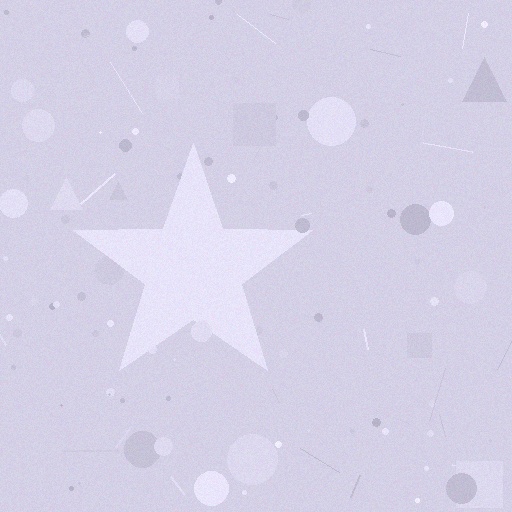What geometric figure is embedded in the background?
A star is embedded in the background.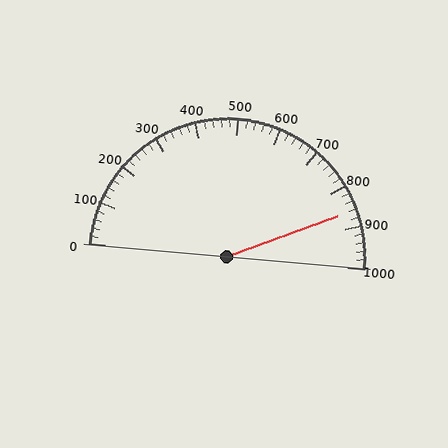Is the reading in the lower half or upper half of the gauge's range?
The reading is in the upper half of the range (0 to 1000).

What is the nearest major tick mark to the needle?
The nearest major tick mark is 900.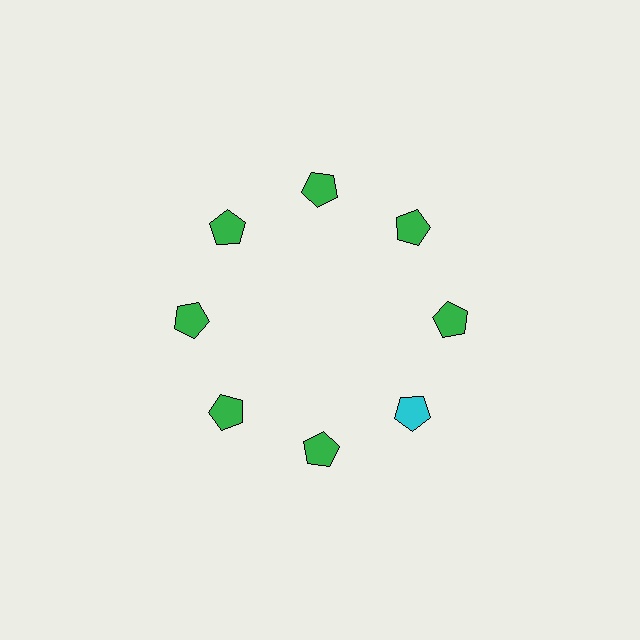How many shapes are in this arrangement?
There are 8 shapes arranged in a ring pattern.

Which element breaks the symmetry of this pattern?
The cyan pentagon at roughly the 4 o'clock position breaks the symmetry. All other shapes are green pentagons.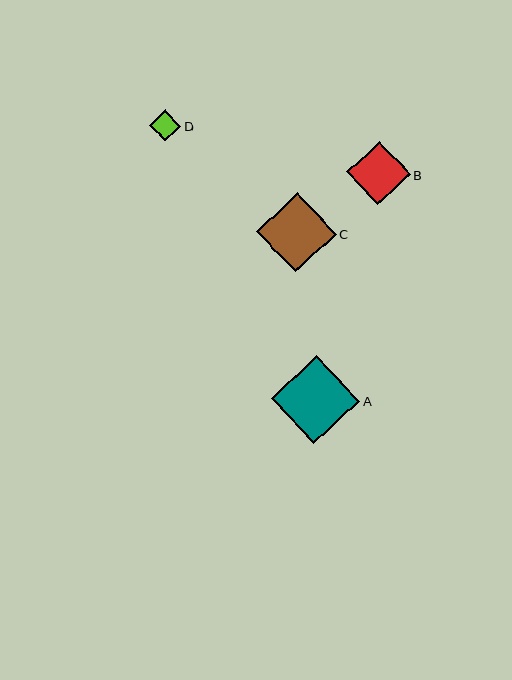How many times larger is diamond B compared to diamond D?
Diamond B is approximately 2.1 times the size of diamond D.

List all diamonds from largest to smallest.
From largest to smallest: A, C, B, D.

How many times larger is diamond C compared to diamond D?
Diamond C is approximately 2.6 times the size of diamond D.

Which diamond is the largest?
Diamond A is the largest with a size of approximately 88 pixels.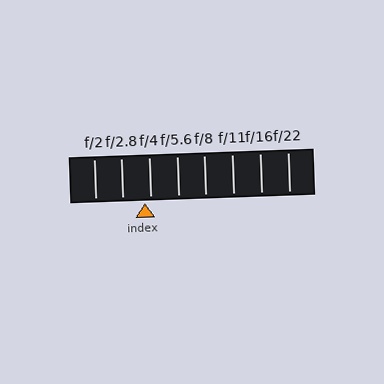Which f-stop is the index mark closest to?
The index mark is closest to f/4.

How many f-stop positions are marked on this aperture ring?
There are 8 f-stop positions marked.